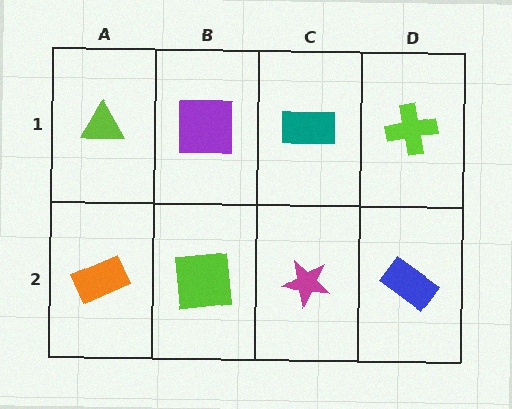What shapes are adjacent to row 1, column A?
An orange rectangle (row 2, column A), a purple square (row 1, column B).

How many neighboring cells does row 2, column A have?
2.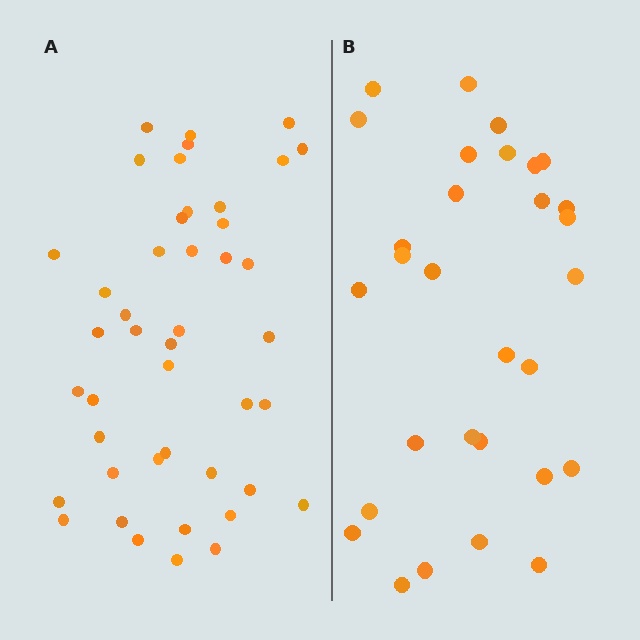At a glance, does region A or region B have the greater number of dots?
Region A (the left region) has more dots.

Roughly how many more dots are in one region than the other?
Region A has approximately 15 more dots than region B.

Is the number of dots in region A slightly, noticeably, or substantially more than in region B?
Region A has substantially more. The ratio is roughly 1.5 to 1.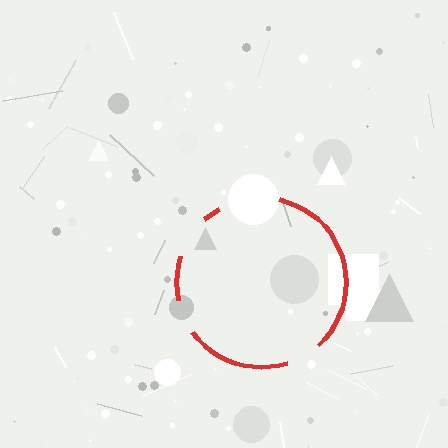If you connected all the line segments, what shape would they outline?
They would outline a circle.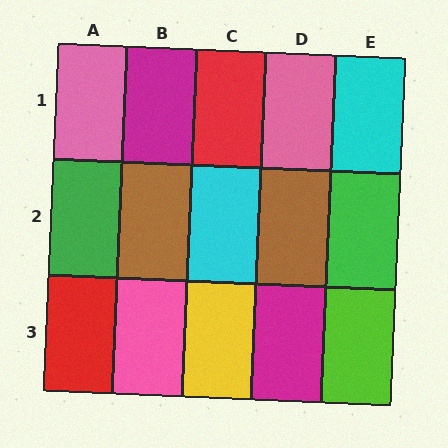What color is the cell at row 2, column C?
Cyan.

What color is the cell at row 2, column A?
Green.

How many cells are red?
2 cells are red.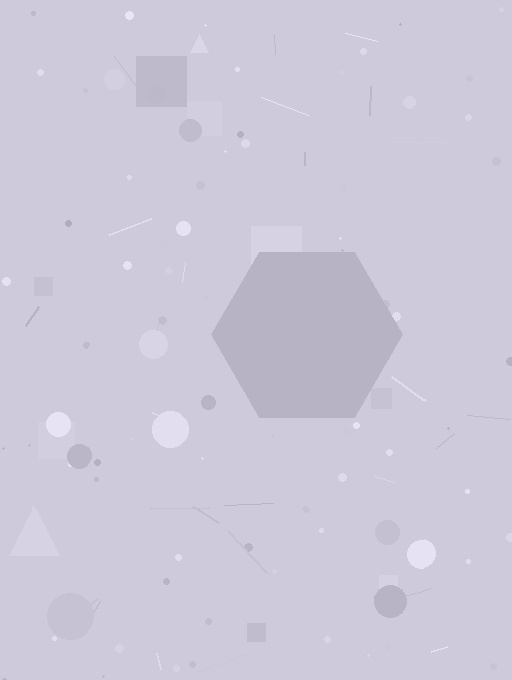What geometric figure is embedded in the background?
A hexagon is embedded in the background.